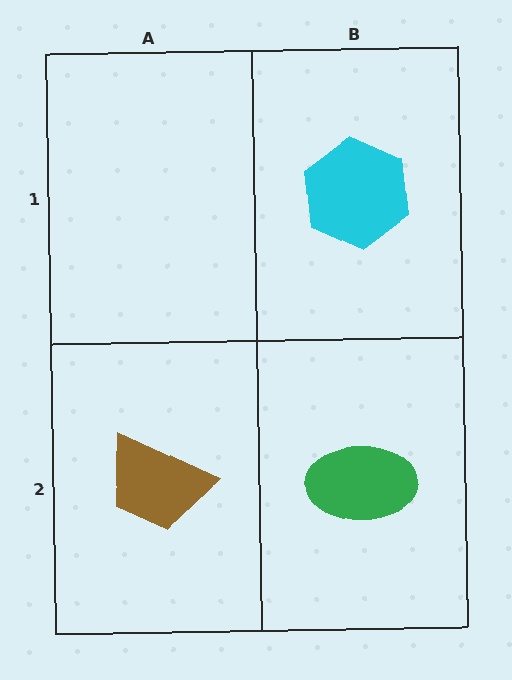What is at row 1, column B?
A cyan hexagon.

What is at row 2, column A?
A brown trapezoid.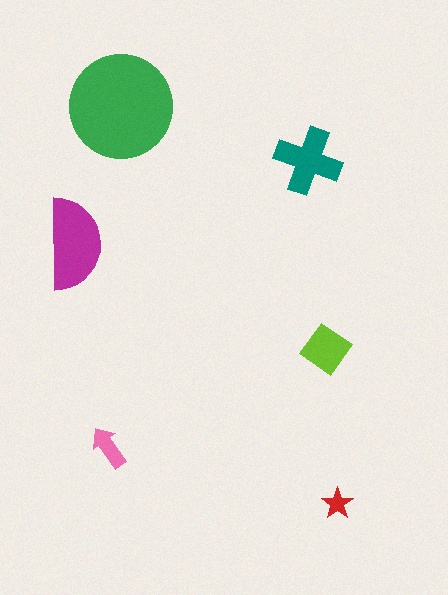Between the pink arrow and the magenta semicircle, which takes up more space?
The magenta semicircle.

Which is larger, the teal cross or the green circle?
The green circle.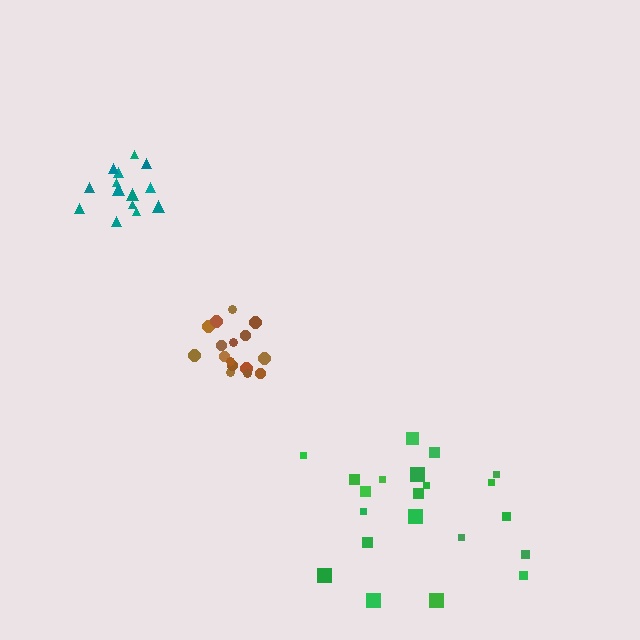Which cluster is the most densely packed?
Teal.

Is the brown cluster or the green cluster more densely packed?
Brown.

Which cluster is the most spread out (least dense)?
Green.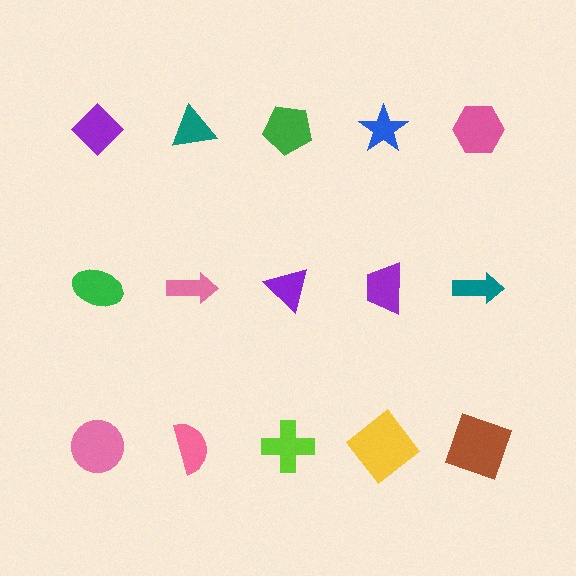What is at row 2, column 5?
A teal arrow.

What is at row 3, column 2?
A pink semicircle.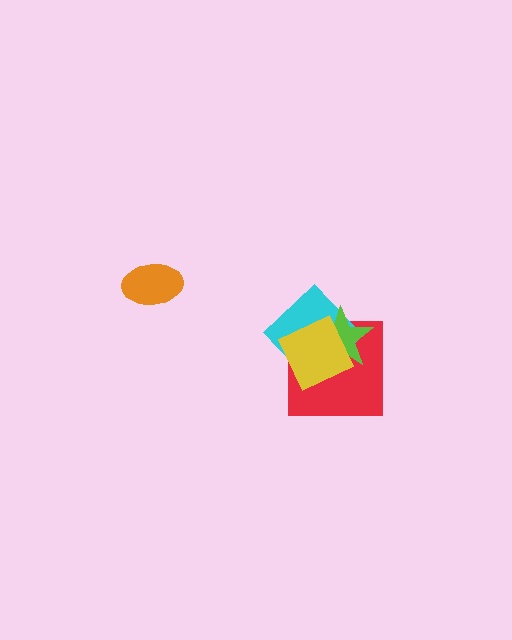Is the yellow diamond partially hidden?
No, no other shape covers it.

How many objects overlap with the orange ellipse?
0 objects overlap with the orange ellipse.